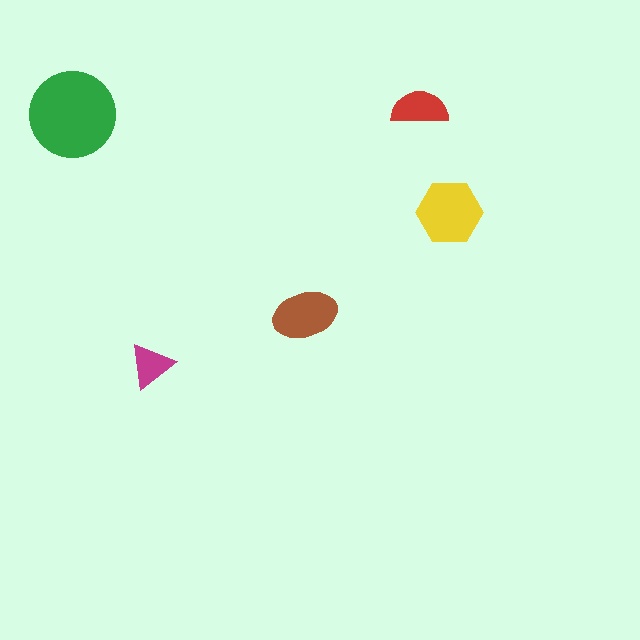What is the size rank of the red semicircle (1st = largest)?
4th.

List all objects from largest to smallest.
The green circle, the yellow hexagon, the brown ellipse, the red semicircle, the magenta triangle.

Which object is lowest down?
The magenta triangle is bottommost.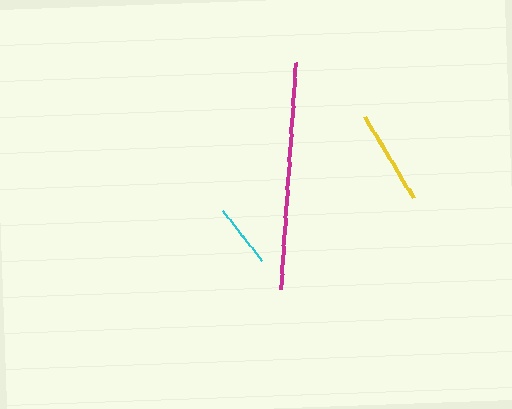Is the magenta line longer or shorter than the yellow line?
The magenta line is longer than the yellow line.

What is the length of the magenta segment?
The magenta segment is approximately 227 pixels long.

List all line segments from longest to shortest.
From longest to shortest: magenta, yellow, cyan.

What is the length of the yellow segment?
The yellow segment is approximately 95 pixels long.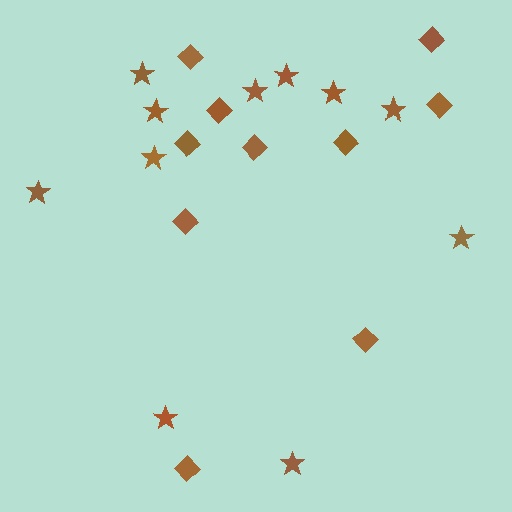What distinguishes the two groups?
There are 2 groups: one group of stars (11) and one group of diamonds (10).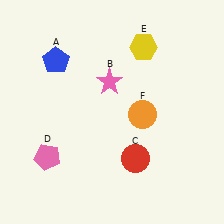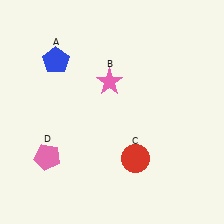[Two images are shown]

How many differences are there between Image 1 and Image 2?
There are 2 differences between the two images.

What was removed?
The orange circle (F), the yellow hexagon (E) were removed in Image 2.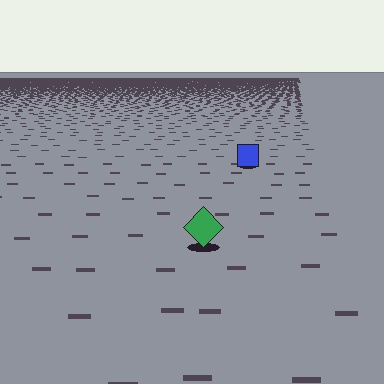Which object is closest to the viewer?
The green diamond is closest. The texture marks near it are larger and more spread out.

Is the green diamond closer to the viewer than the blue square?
Yes. The green diamond is closer — you can tell from the texture gradient: the ground texture is coarser near it.